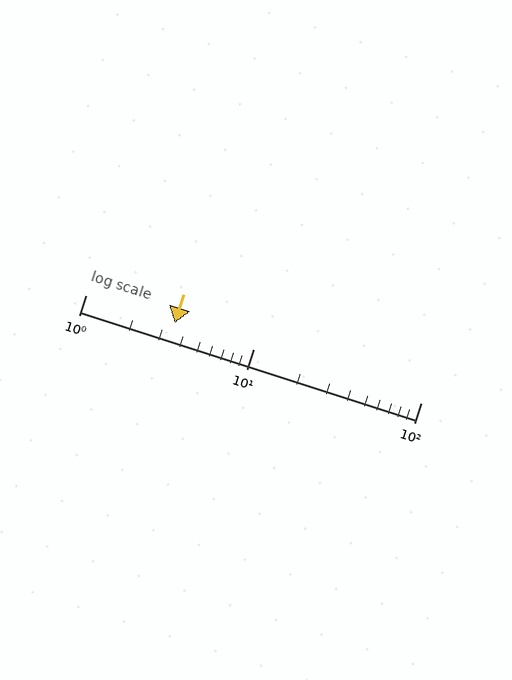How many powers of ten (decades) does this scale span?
The scale spans 2 decades, from 1 to 100.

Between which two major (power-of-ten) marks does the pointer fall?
The pointer is between 1 and 10.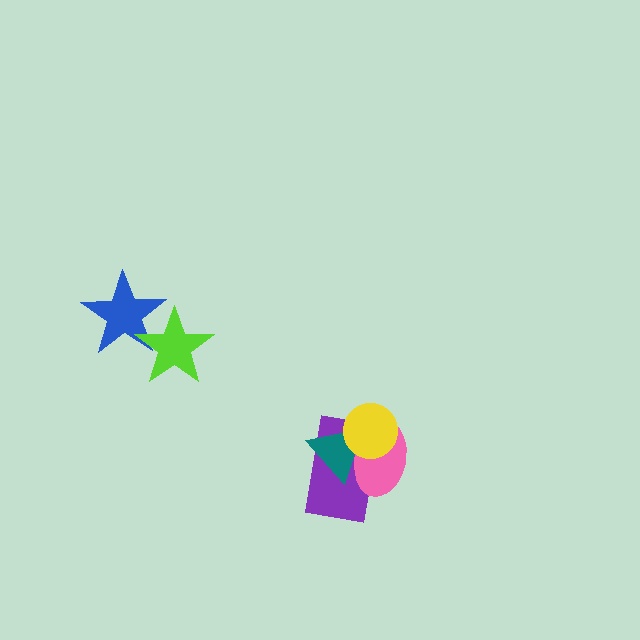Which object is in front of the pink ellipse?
The yellow circle is in front of the pink ellipse.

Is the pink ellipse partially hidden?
Yes, it is partially covered by another shape.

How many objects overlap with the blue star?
1 object overlaps with the blue star.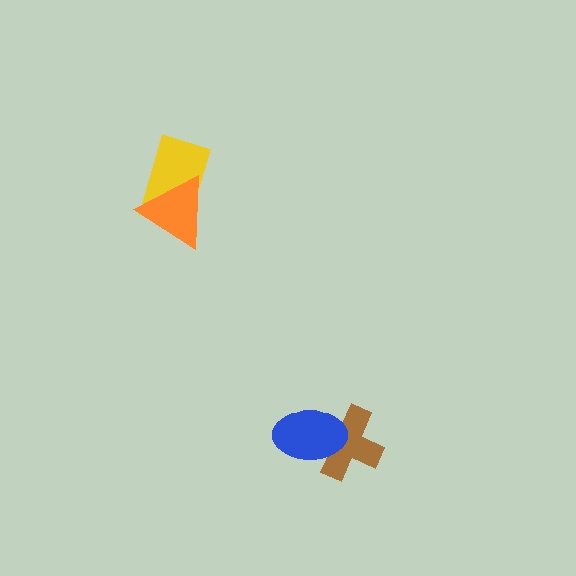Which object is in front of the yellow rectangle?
The orange triangle is in front of the yellow rectangle.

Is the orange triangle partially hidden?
No, no other shape covers it.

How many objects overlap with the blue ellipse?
1 object overlaps with the blue ellipse.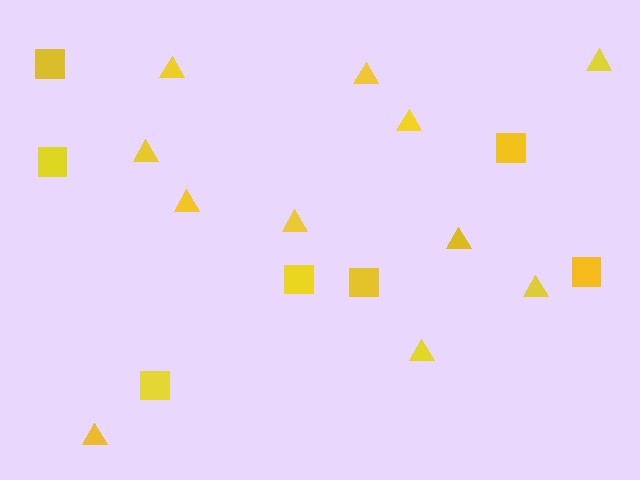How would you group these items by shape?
There are 2 groups: one group of triangles (11) and one group of squares (7).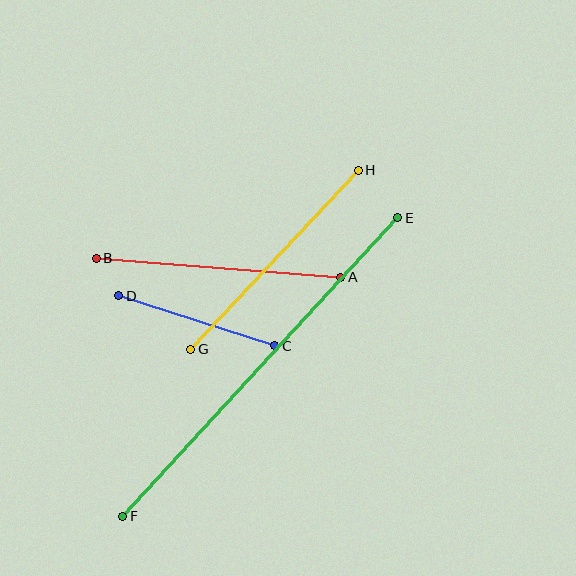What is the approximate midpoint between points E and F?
The midpoint is at approximately (260, 367) pixels.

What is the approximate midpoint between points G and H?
The midpoint is at approximately (274, 260) pixels.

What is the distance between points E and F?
The distance is approximately 406 pixels.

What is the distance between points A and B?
The distance is approximately 245 pixels.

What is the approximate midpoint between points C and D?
The midpoint is at approximately (197, 321) pixels.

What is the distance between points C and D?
The distance is approximately 164 pixels.